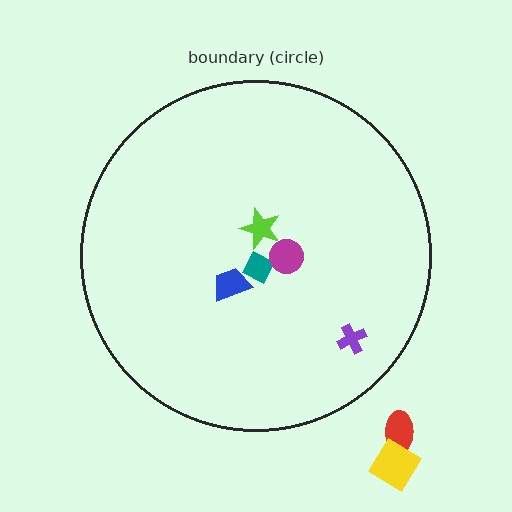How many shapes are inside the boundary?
5 inside, 2 outside.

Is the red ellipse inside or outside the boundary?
Outside.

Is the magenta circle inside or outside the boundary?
Inside.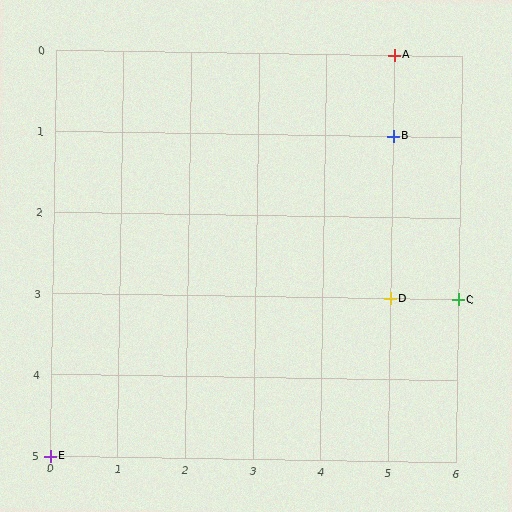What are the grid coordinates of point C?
Point C is at grid coordinates (6, 3).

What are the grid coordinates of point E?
Point E is at grid coordinates (0, 5).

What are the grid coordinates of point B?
Point B is at grid coordinates (5, 1).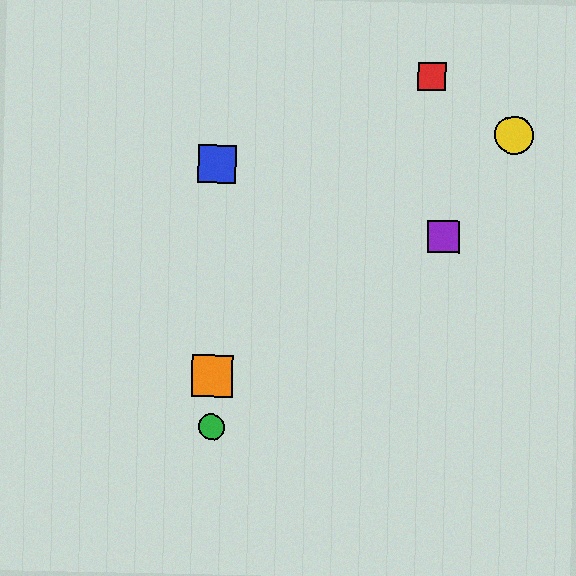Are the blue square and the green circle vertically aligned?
Yes, both are at x≈217.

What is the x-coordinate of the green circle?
The green circle is at x≈211.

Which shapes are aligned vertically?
The blue square, the green circle, the orange square are aligned vertically.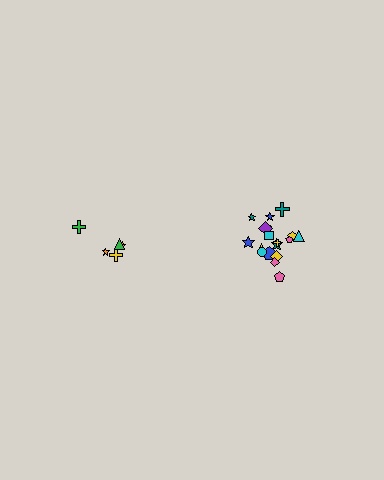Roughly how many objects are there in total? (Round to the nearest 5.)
Roughly 25 objects in total.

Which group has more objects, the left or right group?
The right group.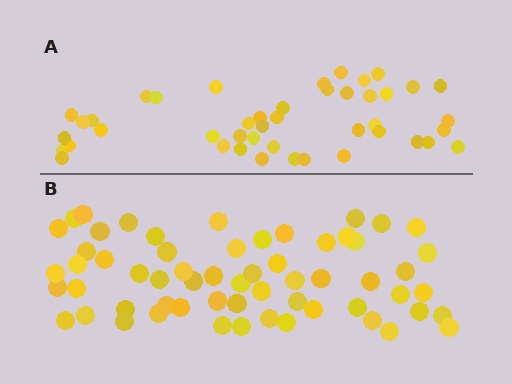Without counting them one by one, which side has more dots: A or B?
Region B (the bottom region) has more dots.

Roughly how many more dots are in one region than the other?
Region B has approximately 15 more dots than region A.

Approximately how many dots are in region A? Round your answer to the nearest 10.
About 40 dots. (The exact count is 44, which rounds to 40.)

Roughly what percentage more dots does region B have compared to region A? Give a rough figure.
About 35% more.